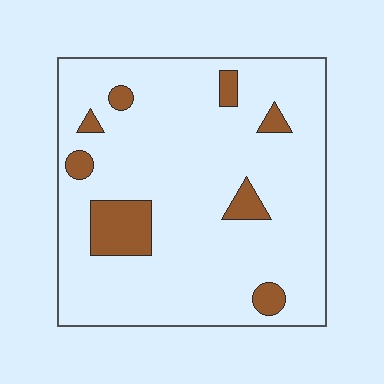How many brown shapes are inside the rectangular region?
8.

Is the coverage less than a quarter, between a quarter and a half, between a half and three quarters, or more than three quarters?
Less than a quarter.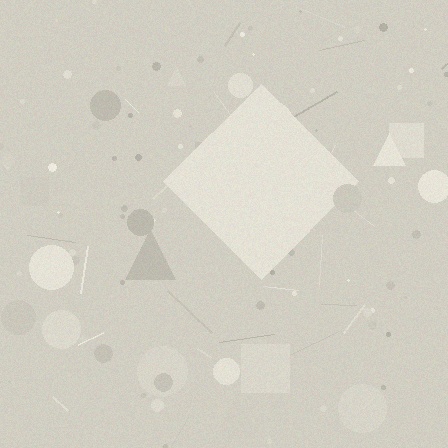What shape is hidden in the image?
A diamond is hidden in the image.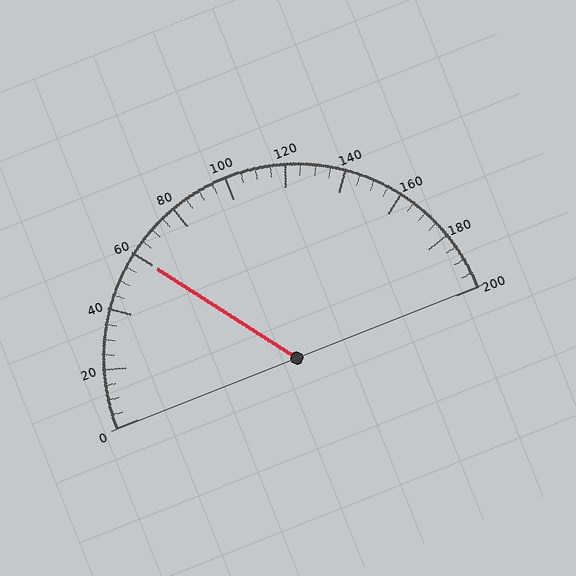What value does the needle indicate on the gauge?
The needle indicates approximately 60.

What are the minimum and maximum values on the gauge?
The gauge ranges from 0 to 200.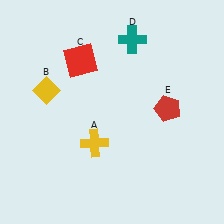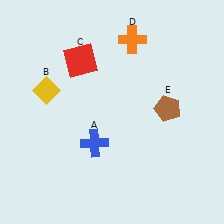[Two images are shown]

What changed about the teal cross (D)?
In Image 1, D is teal. In Image 2, it changed to orange.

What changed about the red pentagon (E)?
In Image 1, E is red. In Image 2, it changed to brown.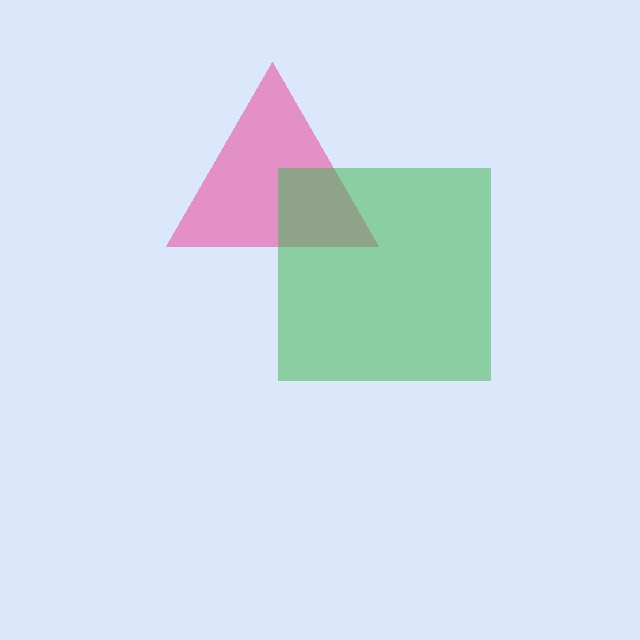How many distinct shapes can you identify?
There are 2 distinct shapes: a pink triangle, a green square.